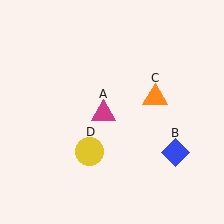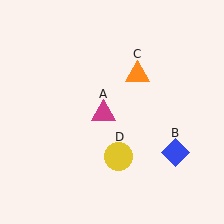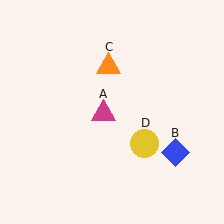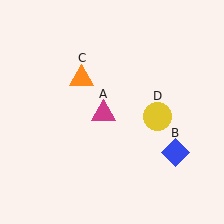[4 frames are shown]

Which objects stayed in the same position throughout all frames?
Magenta triangle (object A) and blue diamond (object B) remained stationary.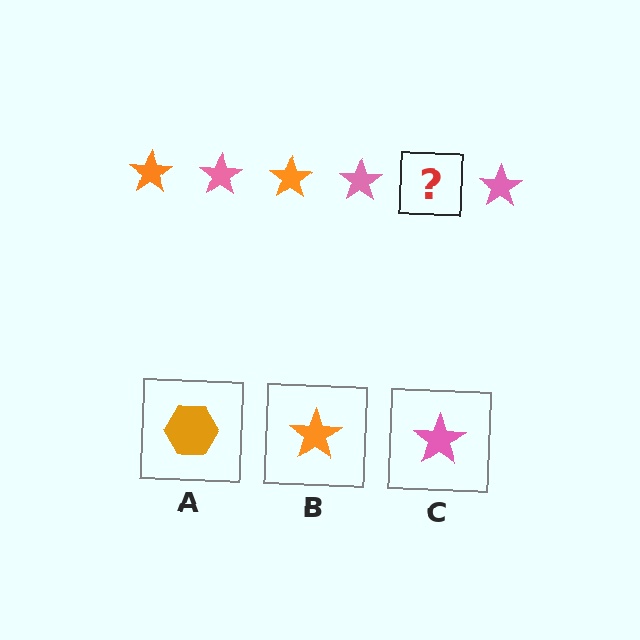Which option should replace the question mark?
Option B.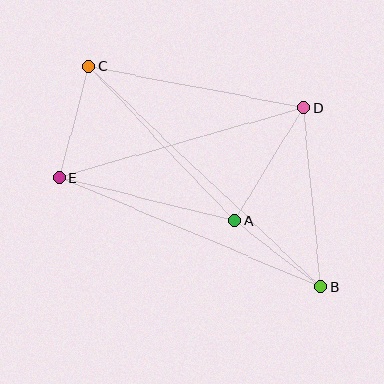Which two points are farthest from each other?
Points B and C are farthest from each other.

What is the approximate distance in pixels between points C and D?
The distance between C and D is approximately 219 pixels.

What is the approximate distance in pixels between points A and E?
The distance between A and E is approximately 180 pixels.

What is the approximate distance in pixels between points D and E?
The distance between D and E is approximately 254 pixels.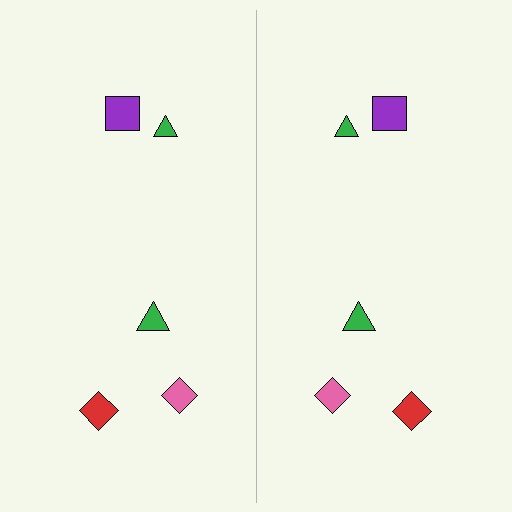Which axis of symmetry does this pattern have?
The pattern has a vertical axis of symmetry running through the center of the image.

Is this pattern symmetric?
Yes, this pattern has bilateral (reflection) symmetry.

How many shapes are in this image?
There are 10 shapes in this image.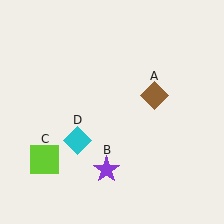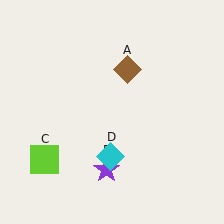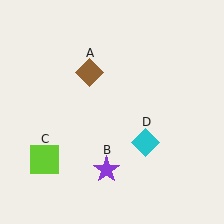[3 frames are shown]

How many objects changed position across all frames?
2 objects changed position: brown diamond (object A), cyan diamond (object D).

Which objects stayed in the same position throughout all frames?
Purple star (object B) and lime square (object C) remained stationary.